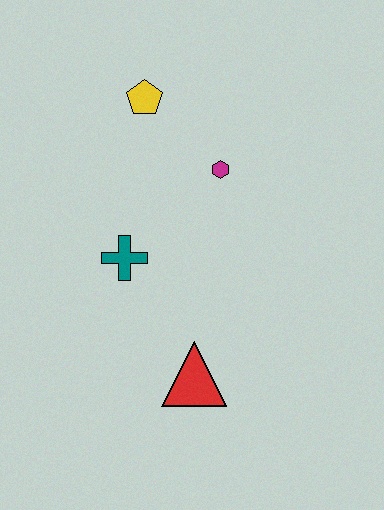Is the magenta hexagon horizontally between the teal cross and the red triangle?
No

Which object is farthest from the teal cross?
The yellow pentagon is farthest from the teal cross.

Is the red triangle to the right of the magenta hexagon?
No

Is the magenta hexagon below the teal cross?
No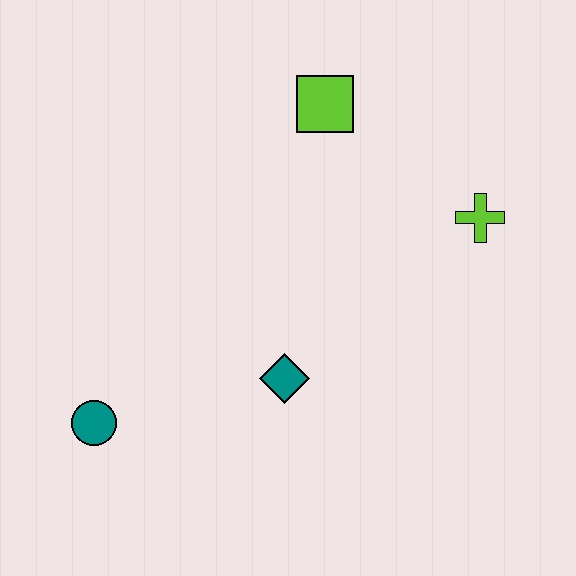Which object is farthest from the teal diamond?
The lime square is farthest from the teal diamond.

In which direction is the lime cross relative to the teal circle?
The lime cross is to the right of the teal circle.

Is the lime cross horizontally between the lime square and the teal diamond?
No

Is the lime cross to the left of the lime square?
No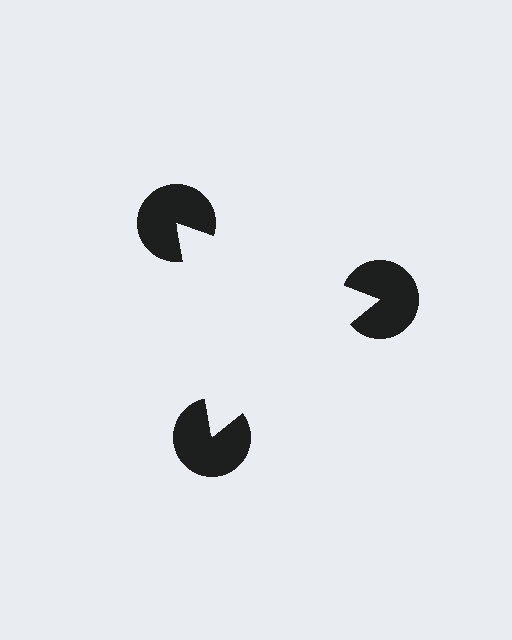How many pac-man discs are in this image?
There are 3 — one at each vertex of the illusory triangle.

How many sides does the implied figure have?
3 sides.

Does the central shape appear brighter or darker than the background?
It typically appears slightly brighter than the background, even though no actual brightness change is drawn.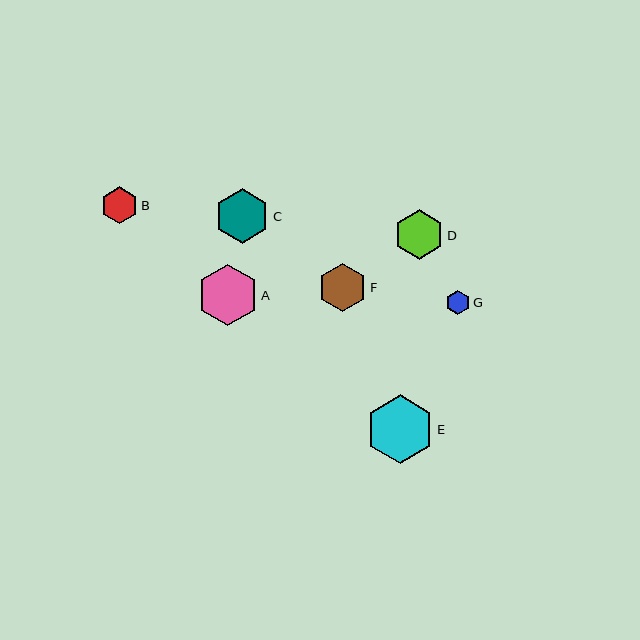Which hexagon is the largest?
Hexagon E is the largest with a size of approximately 68 pixels.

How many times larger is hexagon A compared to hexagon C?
Hexagon A is approximately 1.1 times the size of hexagon C.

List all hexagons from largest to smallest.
From largest to smallest: E, A, C, D, F, B, G.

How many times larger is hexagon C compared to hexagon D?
Hexagon C is approximately 1.1 times the size of hexagon D.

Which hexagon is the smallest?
Hexagon G is the smallest with a size of approximately 24 pixels.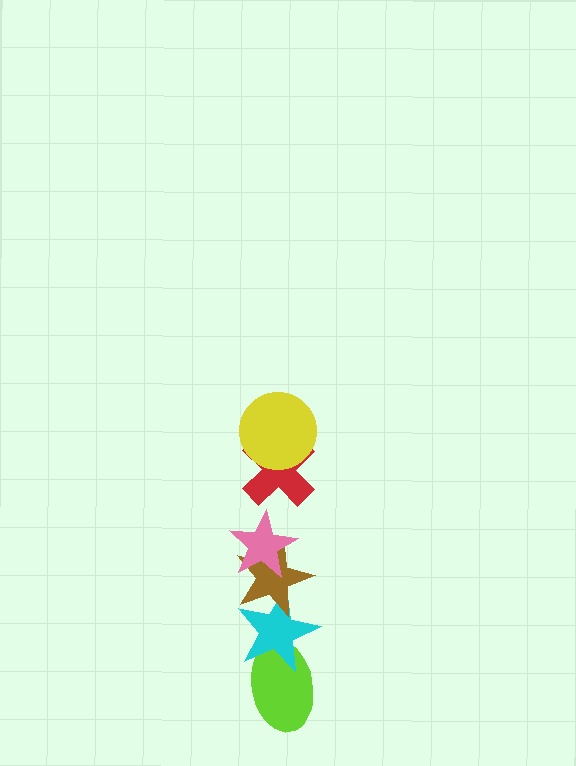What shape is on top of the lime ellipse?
The cyan star is on top of the lime ellipse.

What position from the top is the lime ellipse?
The lime ellipse is 6th from the top.